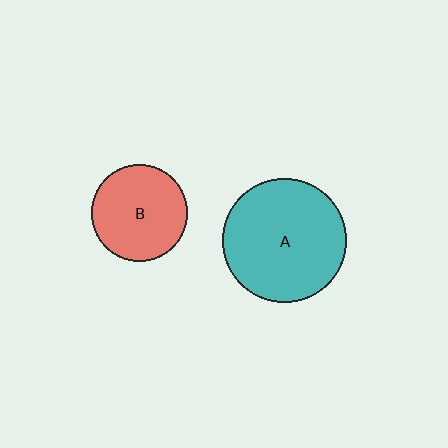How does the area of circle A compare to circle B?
Approximately 1.6 times.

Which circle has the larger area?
Circle A (teal).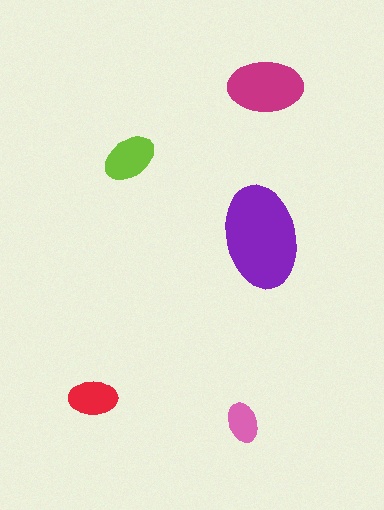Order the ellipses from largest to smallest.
the purple one, the magenta one, the lime one, the red one, the pink one.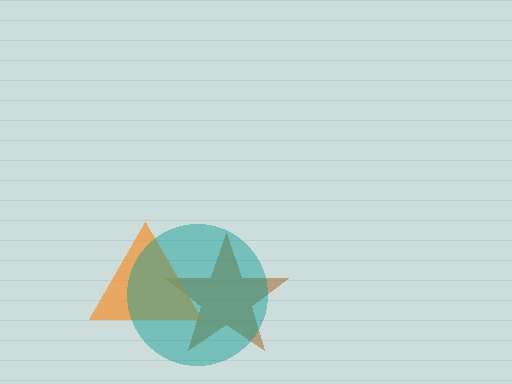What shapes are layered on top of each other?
The layered shapes are: a brown star, an orange triangle, a teal circle.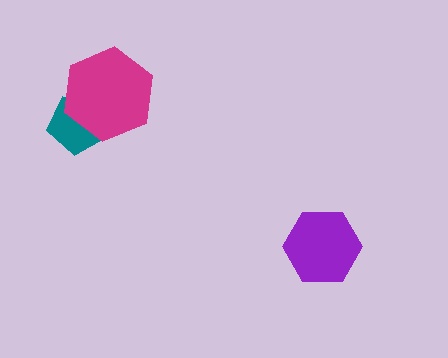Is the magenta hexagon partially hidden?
No, no other shape covers it.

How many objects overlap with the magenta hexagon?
1 object overlaps with the magenta hexagon.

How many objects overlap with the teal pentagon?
1 object overlaps with the teal pentagon.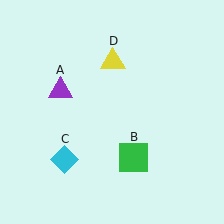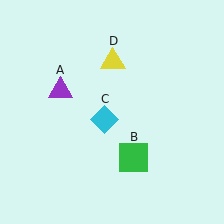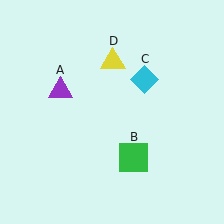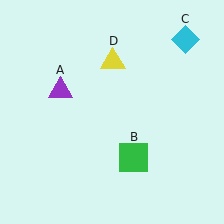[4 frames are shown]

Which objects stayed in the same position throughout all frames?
Purple triangle (object A) and green square (object B) and yellow triangle (object D) remained stationary.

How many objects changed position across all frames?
1 object changed position: cyan diamond (object C).